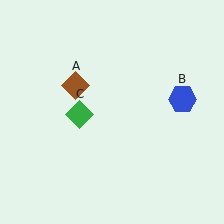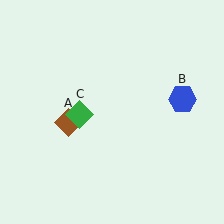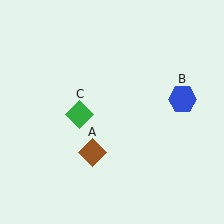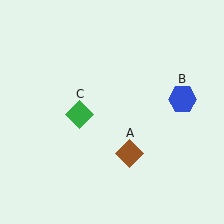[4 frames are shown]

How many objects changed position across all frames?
1 object changed position: brown diamond (object A).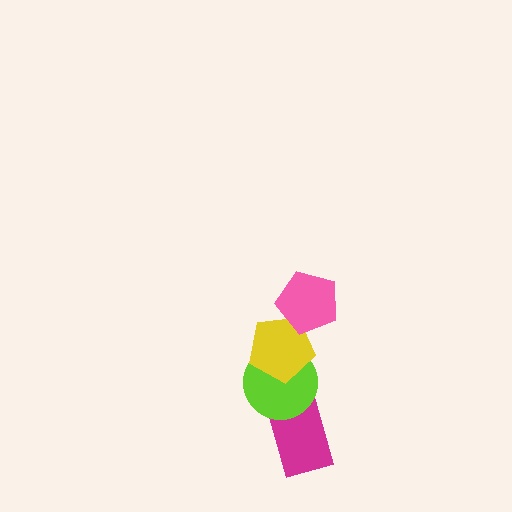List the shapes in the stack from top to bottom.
From top to bottom: the pink pentagon, the yellow pentagon, the lime circle, the magenta rectangle.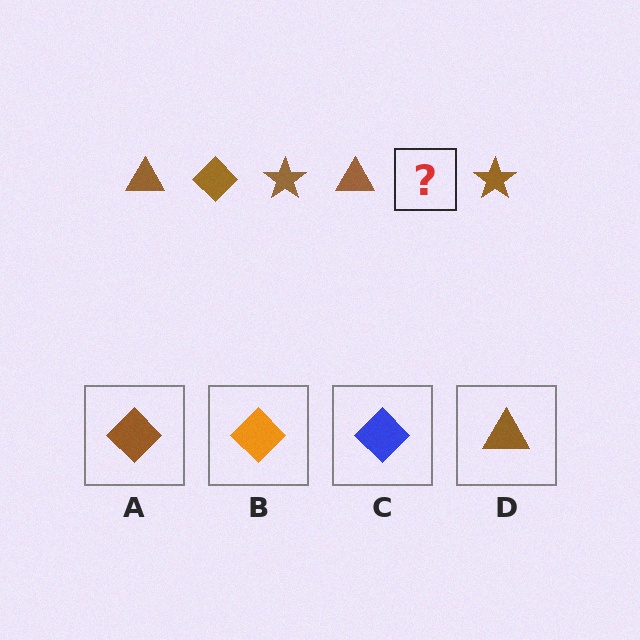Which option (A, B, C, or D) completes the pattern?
A.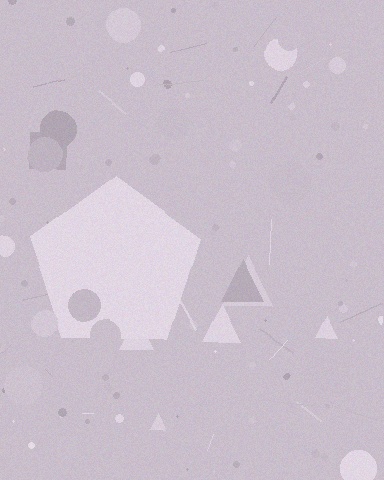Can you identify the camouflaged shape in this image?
The camouflaged shape is a pentagon.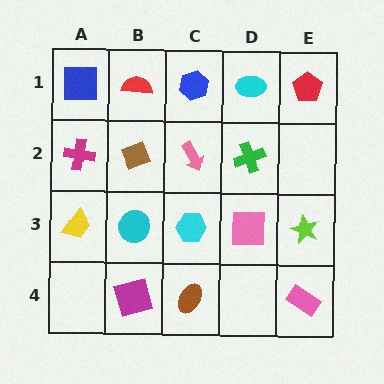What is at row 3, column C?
A cyan hexagon.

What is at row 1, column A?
A blue square.